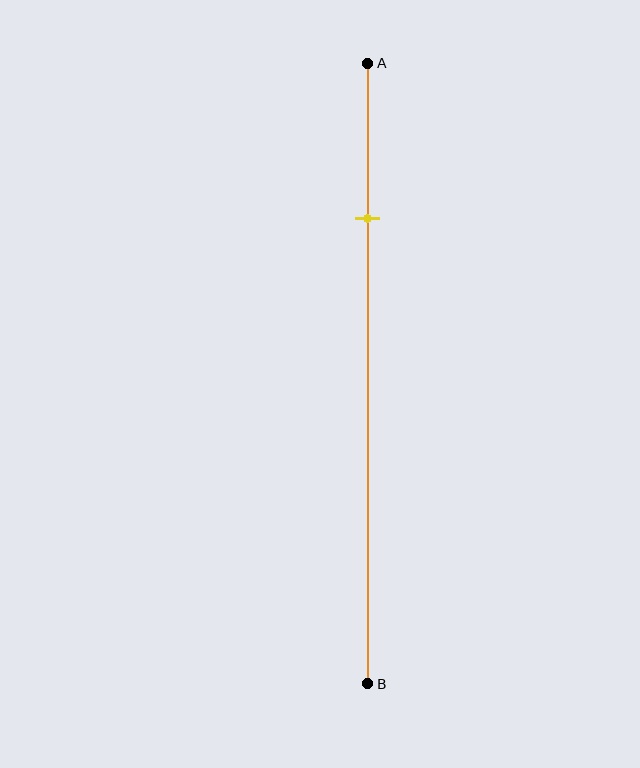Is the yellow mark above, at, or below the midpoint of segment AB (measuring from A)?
The yellow mark is above the midpoint of segment AB.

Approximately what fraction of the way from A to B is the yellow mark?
The yellow mark is approximately 25% of the way from A to B.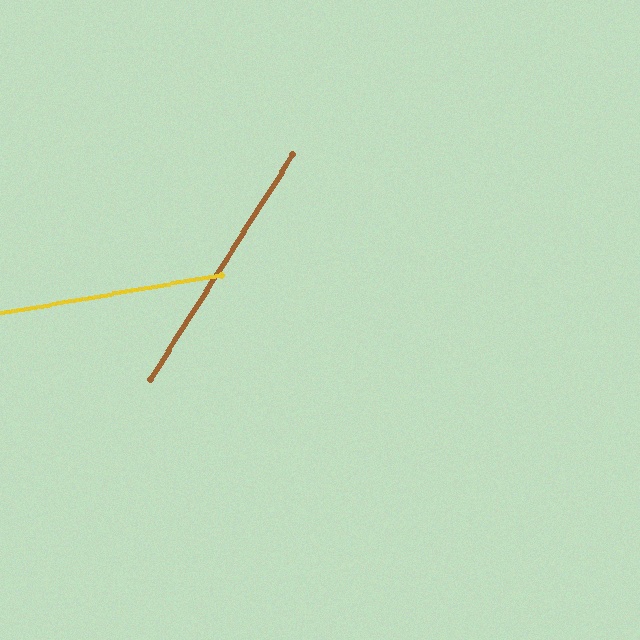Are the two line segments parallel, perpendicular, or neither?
Neither parallel nor perpendicular — they differ by about 48°.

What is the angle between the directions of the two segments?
Approximately 48 degrees.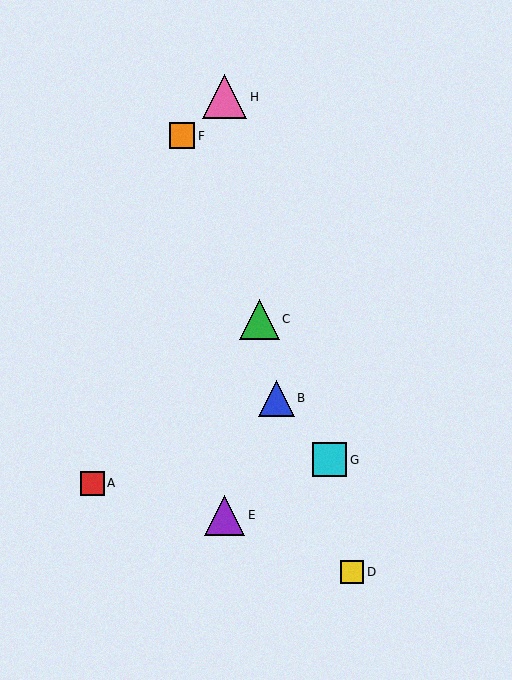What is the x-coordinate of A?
Object A is at x≈92.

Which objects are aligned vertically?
Objects E, H are aligned vertically.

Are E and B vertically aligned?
No, E is at x≈225 and B is at x≈276.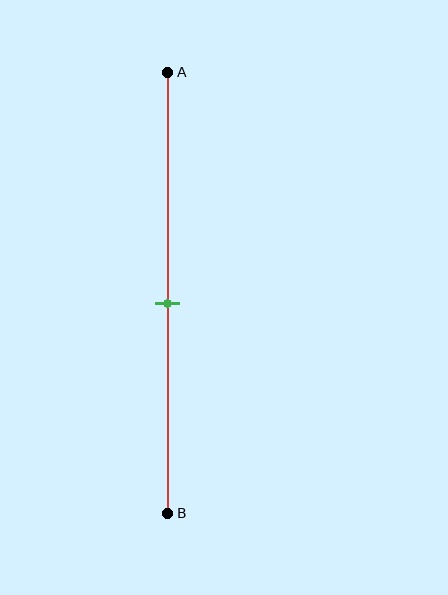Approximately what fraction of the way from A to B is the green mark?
The green mark is approximately 50% of the way from A to B.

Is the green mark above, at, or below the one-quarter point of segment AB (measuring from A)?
The green mark is below the one-quarter point of segment AB.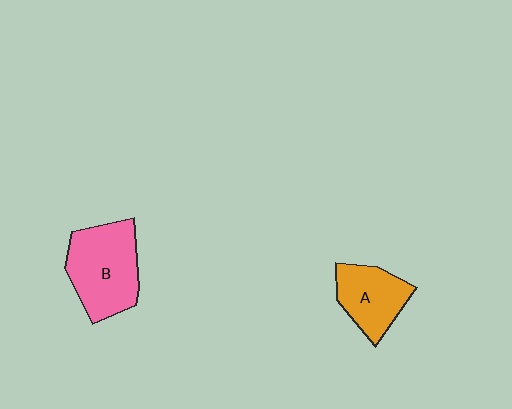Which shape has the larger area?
Shape B (pink).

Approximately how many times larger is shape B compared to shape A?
Approximately 1.4 times.